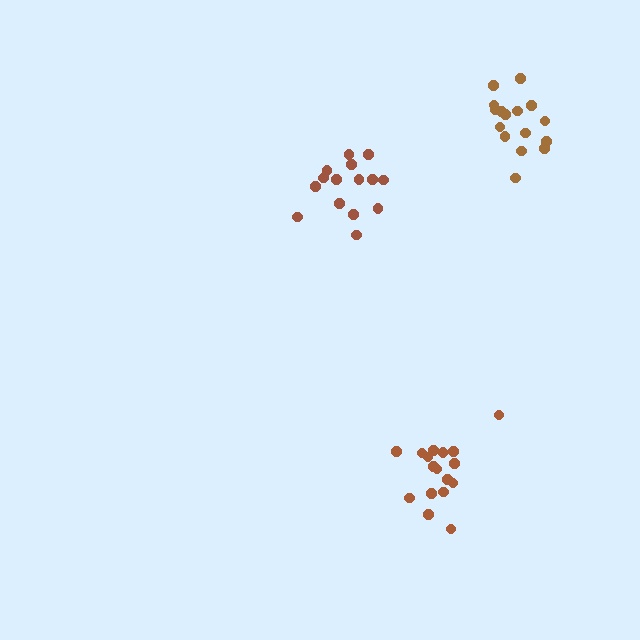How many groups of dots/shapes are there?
There are 3 groups.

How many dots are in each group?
Group 1: 15 dots, Group 2: 17 dots, Group 3: 16 dots (48 total).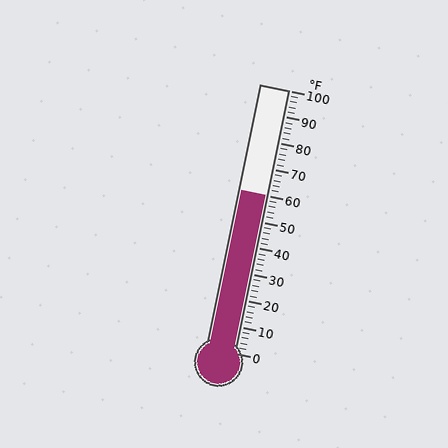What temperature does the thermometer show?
The thermometer shows approximately 60°F.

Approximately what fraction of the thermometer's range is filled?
The thermometer is filled to approximately 60% of its range.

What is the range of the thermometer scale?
The thermometer scale ranges from 0°F to 100°F.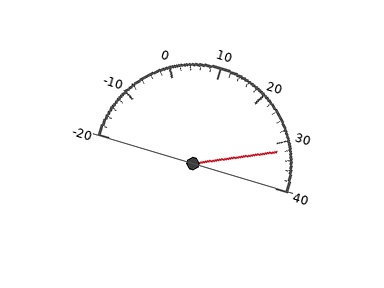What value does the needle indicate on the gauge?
The needle indicates approximately 32.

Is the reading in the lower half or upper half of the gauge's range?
The reading is in the upper half of the range (-20 to 40).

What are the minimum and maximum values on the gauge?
The gauge ranges from -20 to 40.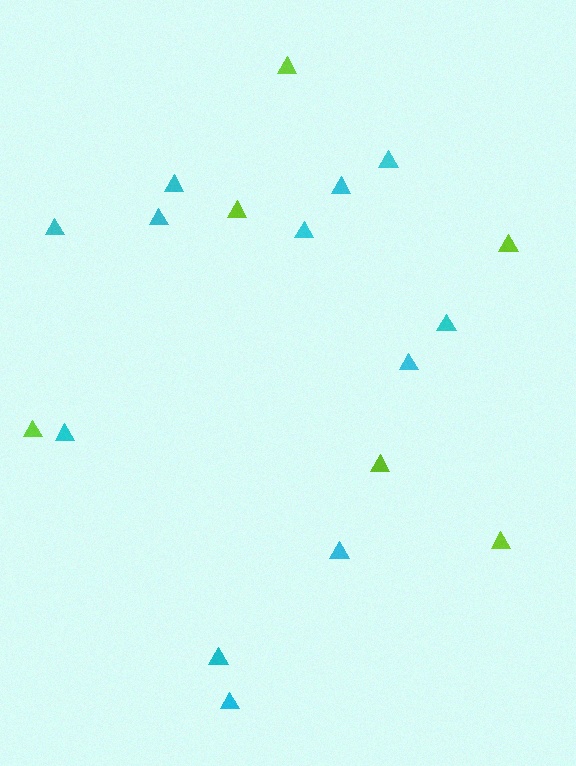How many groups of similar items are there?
There are 2 groups: one group of cyan triangles (12) and one group of lime triangles (6).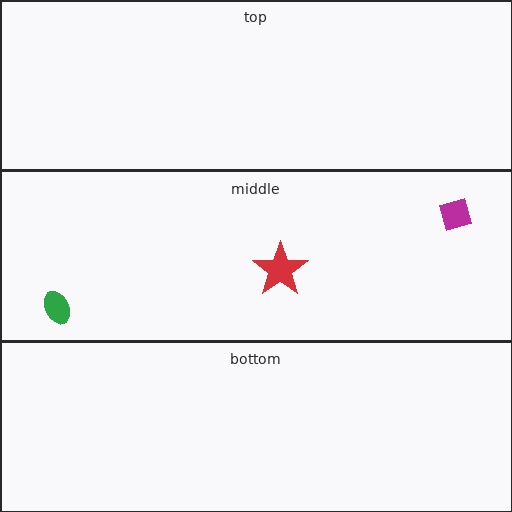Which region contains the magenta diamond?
The middle region.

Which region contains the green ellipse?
The middle region.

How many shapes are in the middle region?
3.